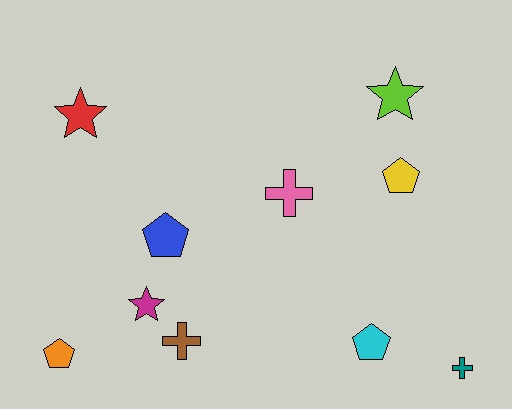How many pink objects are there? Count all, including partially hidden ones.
There is 1 pink object.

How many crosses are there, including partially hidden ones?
There are 3 crosses.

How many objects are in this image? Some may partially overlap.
There are 10 objects.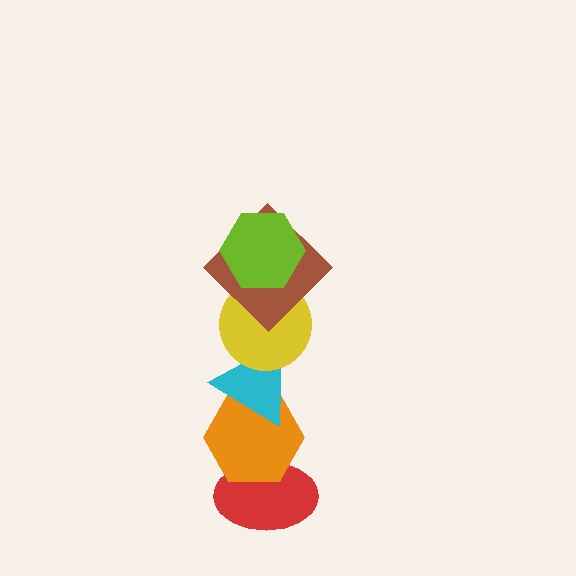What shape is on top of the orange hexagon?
The cyan triangle is on top of the orange hexagon.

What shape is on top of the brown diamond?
The lime hexagon is on top of the brown diamond.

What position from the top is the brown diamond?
The brown diamond is 2nd from the top.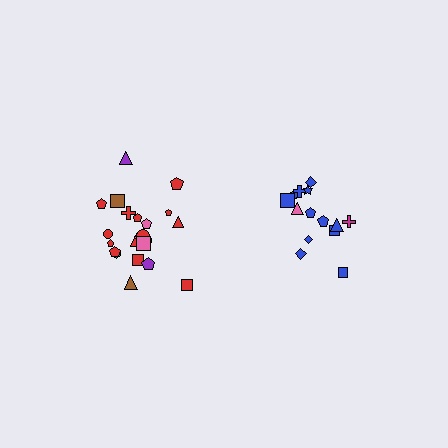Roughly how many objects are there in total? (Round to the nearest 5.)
Roughly 35 objects in total.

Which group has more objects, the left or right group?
The left group.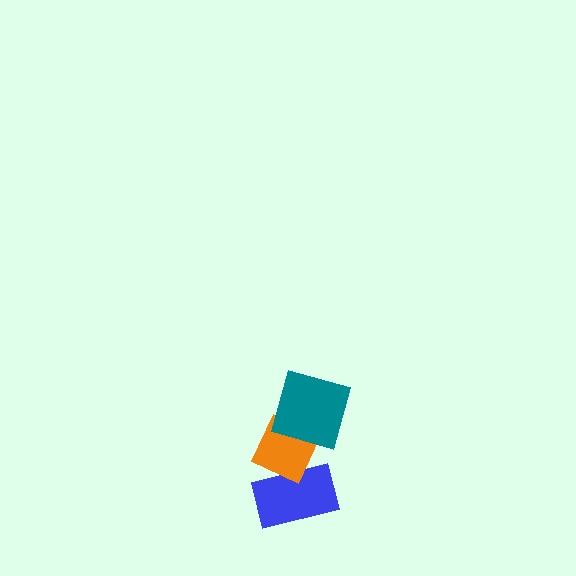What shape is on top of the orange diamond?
The teal square is on top of the orange diamond.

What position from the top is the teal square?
The teal square is 1st from the top.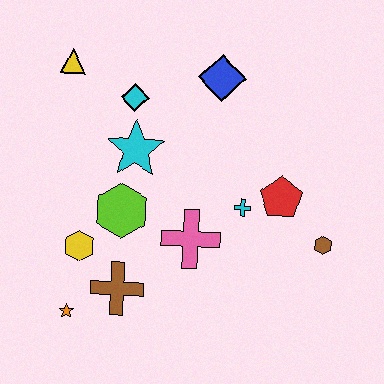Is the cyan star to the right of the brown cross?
Yes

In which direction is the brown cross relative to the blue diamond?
The brown cross is below the blue diamond.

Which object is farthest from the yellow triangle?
The brown hexagon is farthest from the yellow triangle.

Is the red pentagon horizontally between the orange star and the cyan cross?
No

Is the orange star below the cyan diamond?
Yes